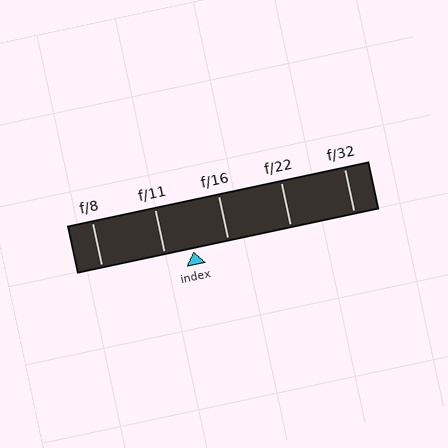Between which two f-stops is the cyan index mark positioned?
The index mark is between f/11 and f/16.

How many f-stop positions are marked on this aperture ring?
There are 5 f-stop positions marked.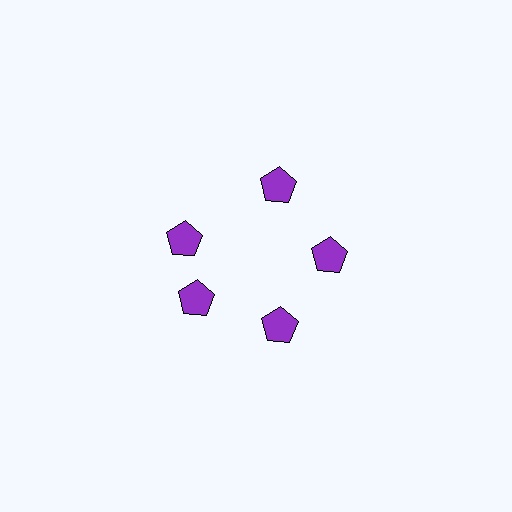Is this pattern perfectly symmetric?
No. The 5 purple pentagons are arranged in a ring, but one element near the 10 o'clock position is rotated out of alignment along the ring, breaking the 5-fold rotational symmetry.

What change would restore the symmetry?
The symmetry would be restored by rotating it back into even spacing with its neighbors so that all 5 pentagons sit at equal angles and equal distance from the center.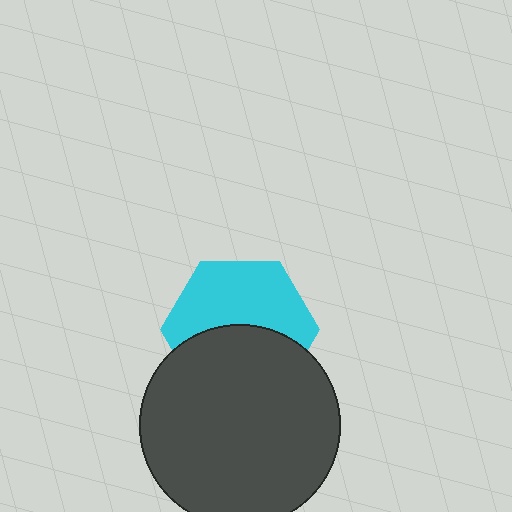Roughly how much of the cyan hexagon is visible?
About half of it is visible (roughly 53%).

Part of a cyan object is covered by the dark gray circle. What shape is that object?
It is a hexagon.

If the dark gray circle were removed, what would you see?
You would see the complete cyan hexagon.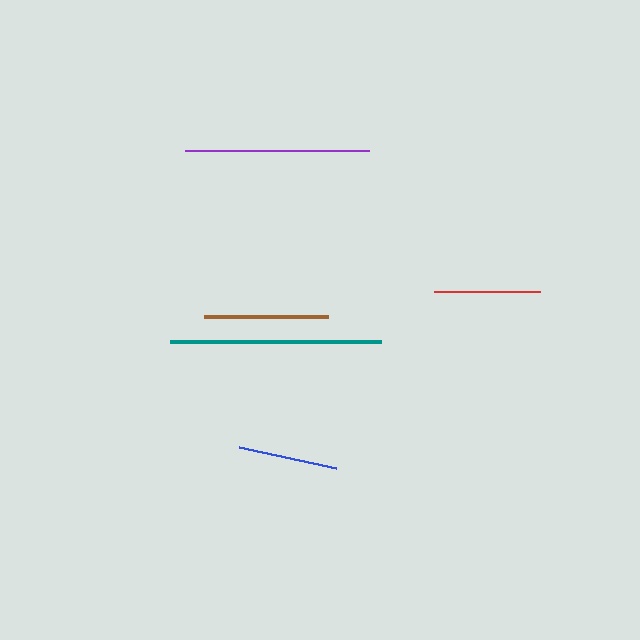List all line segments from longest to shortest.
From longest to shortest: teal, purple, brown, red, blue.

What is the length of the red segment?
The red segment is approximately 107 pixels long.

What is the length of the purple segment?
The purple segment is approximately 184 pixels long.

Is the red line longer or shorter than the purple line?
The purple line is longer than the red line.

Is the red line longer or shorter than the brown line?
The brown line is longer than the red line.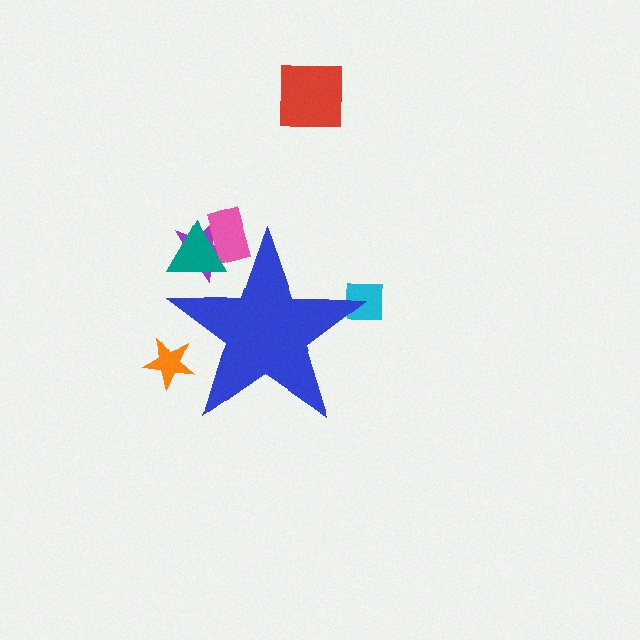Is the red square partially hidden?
No, the red square is fully visible.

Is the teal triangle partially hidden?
Yes, the teal triangle is partially hidden behind the blue star.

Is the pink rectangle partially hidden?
Yes, the pink rectangle is partially hidden behind the blue star.